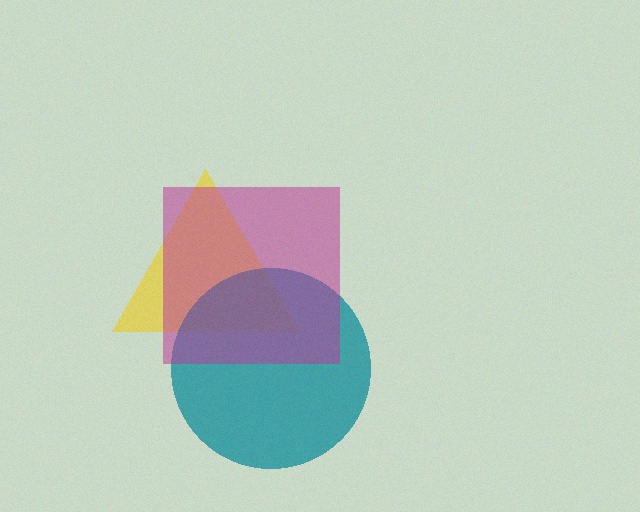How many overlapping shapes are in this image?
There are 3 overlapping shapes in the image.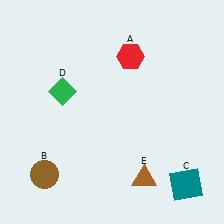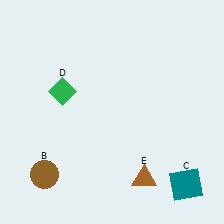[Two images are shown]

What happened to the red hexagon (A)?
The red hexagon (A) was removed in Image 2. It was in the top-right area of Image 1.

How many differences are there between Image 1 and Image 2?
There is 1 difference between the two images.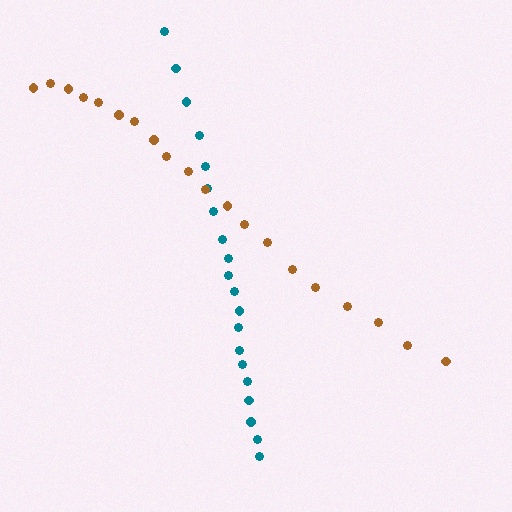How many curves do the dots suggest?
There are 2 distinct paths.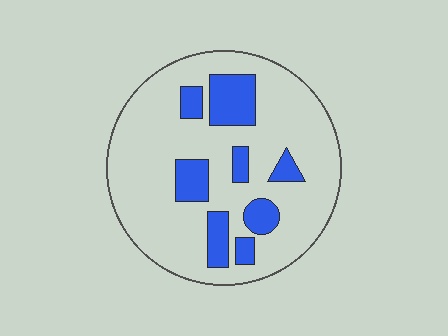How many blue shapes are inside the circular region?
8.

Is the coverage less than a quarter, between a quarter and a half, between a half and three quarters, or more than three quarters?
Less than a quarter.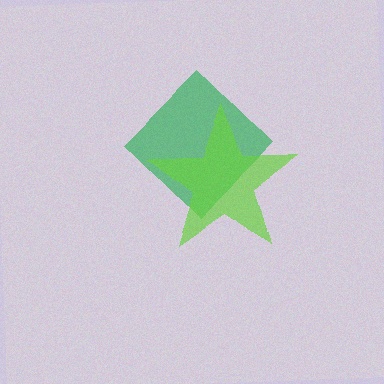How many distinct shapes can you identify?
There are 2 distinct shapes: a green diamond, a lime star.